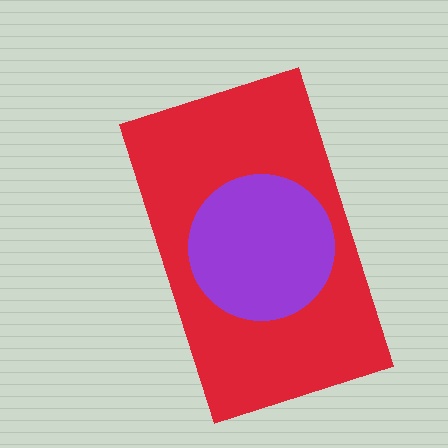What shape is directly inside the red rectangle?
The purple circle.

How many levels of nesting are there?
2.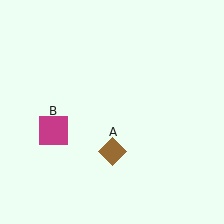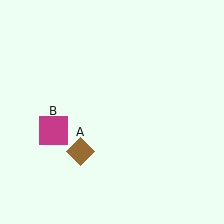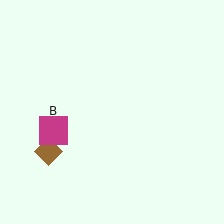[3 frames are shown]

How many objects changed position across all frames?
1 object changed position: brown diamond (object A).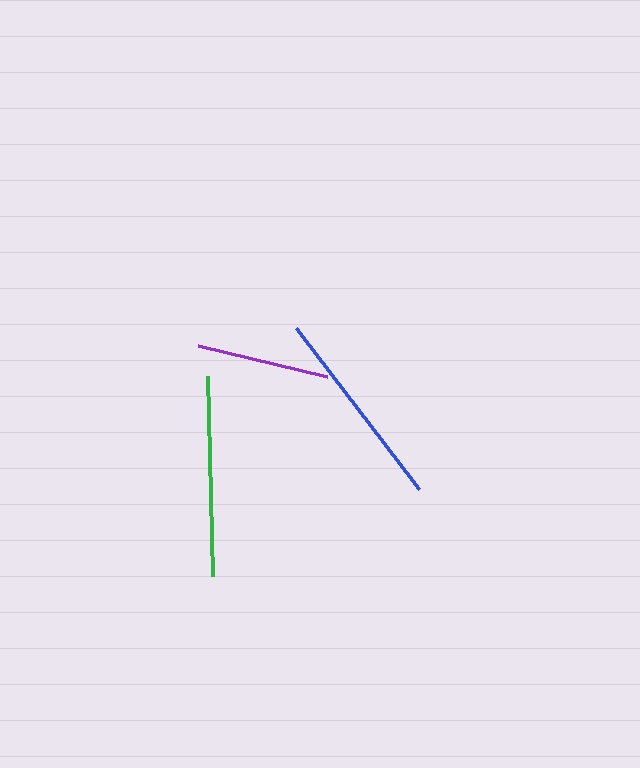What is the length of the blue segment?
The blue segment is approximately 203 pixels long.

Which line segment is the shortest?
The purple line is the shortest at approximately 133 pixels.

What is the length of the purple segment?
The purple segment is approximately 133 pixels long.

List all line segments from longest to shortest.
From longest to shortest: blue, green, purple.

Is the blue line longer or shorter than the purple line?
The blue line is longer than the purple line.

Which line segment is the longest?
The blue line is the longest at approximately 203 pixels.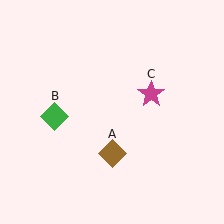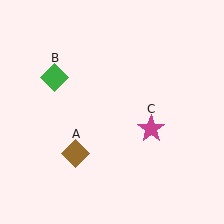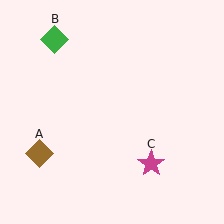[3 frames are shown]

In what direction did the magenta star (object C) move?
The magenta star (object C) moved down.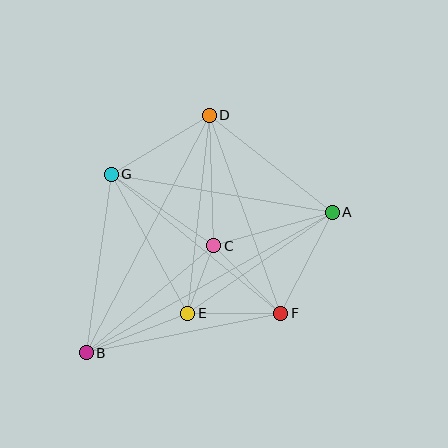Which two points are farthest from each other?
Points A and B are farthest from each other.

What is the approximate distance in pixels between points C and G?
The distance between C and G is approximately 125 pixels.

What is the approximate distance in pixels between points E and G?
The distance between E and G is approximately 159 pixels.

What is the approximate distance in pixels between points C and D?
The distance between C and D is approximately 131 pixels.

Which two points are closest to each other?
Points C and E are closest to each other.